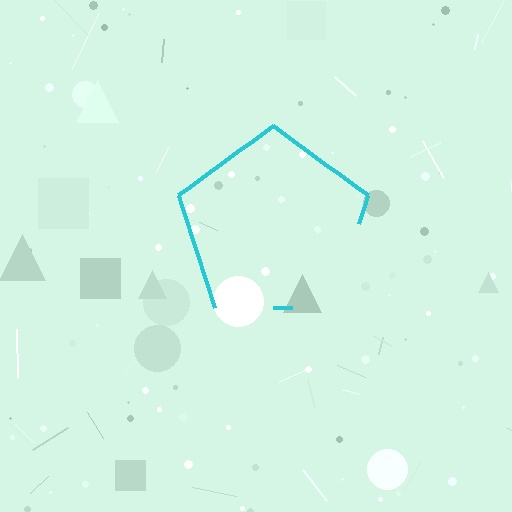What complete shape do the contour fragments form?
The contour fragments form a pentagon.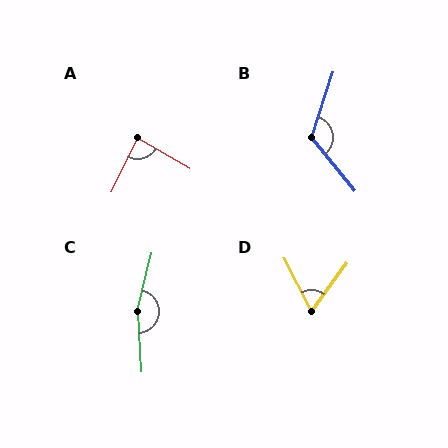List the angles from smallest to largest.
D (64°), A (87°), B (123°), C (164°).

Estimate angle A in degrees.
Approximately 87 degrees.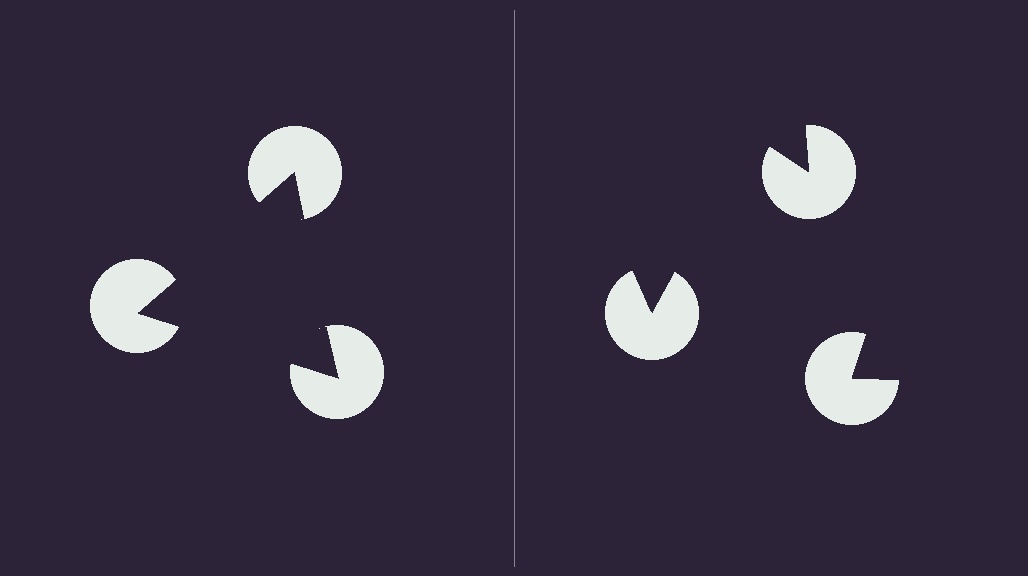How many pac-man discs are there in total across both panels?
6 — 3 on each side.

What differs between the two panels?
The pac-man discs are positioned identically on both sides; only the wedge orientations differ. On the left they align to a triangle; on the right they are misaligned.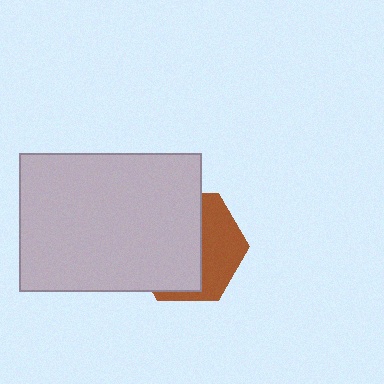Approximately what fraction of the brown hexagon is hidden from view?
Roughly 60% of the brown hexagon is hidden behind the light gray rectangle.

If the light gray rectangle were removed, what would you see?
You would see the complete brown hexagon.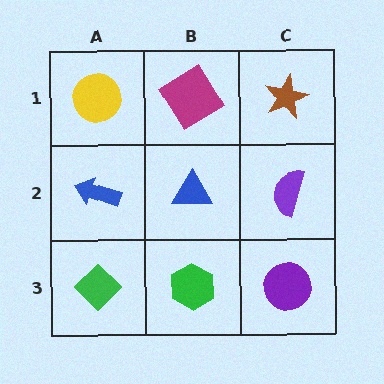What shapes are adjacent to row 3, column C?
A purple semicircle (row 2, column C), a green hexagon (row 3, column B).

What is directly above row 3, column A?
A blue arrow.